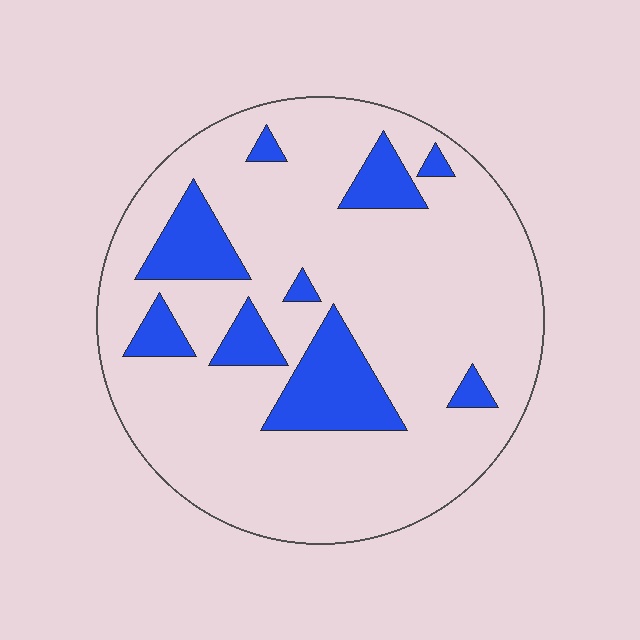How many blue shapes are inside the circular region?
9.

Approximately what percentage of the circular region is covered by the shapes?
Approximately 20%.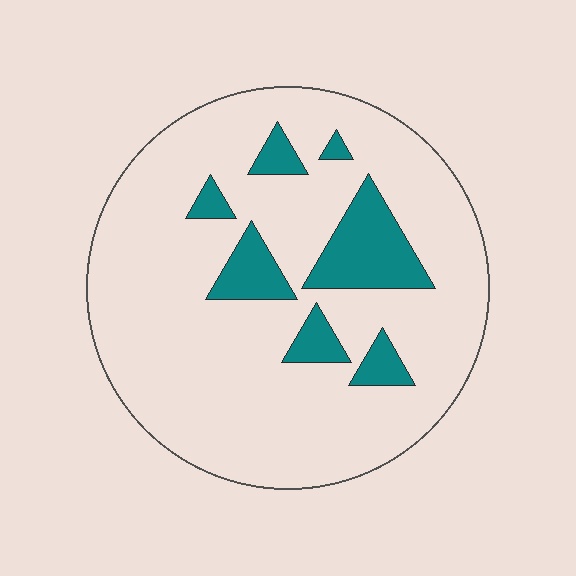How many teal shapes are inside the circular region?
7.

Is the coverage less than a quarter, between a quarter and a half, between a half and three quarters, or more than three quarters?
Less than a quarter.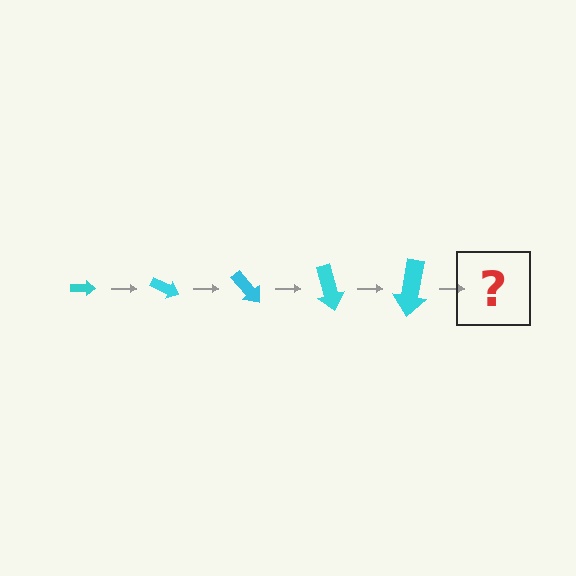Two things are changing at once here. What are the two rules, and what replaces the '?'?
The two rules are that the arrow grows larger each step and it rotates 25 degrees each step. The '?' should be an arrow, larger than the previous one and rotated 125 degrees from the start.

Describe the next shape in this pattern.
It should be an arrow, larger than the previous one and rotated 125 degrees from the start.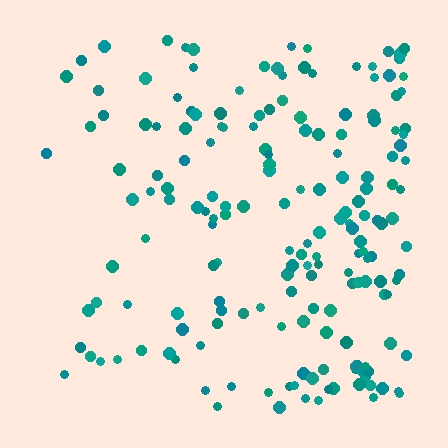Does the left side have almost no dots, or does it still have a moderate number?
Still a moderate number, just noticeably fewer than the right.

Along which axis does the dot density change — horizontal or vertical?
Horizontal.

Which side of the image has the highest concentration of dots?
The right.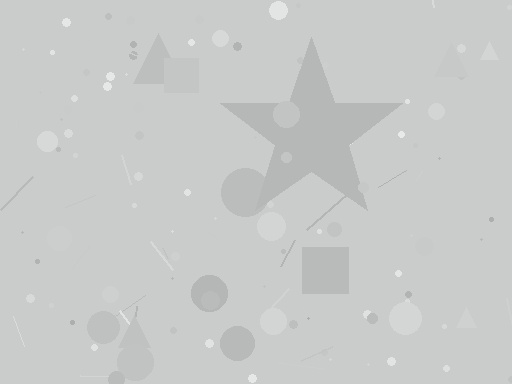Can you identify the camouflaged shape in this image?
The camouflaged shape is a star.